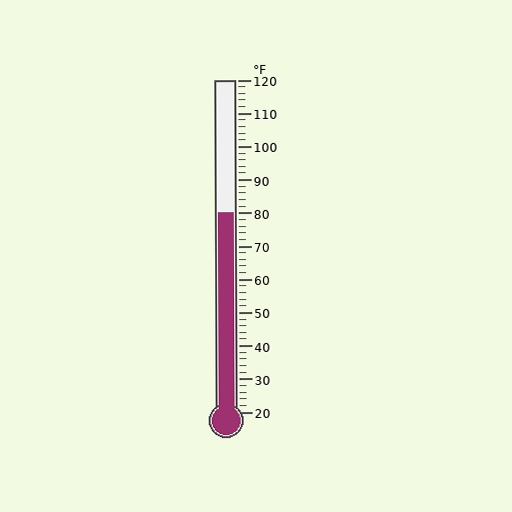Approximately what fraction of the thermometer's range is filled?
The thermometer is filled to approximately 60% of its range.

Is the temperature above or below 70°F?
The temperature is above 70°F.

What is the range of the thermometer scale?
The thermometer scale ranges from 20°F to 120°F.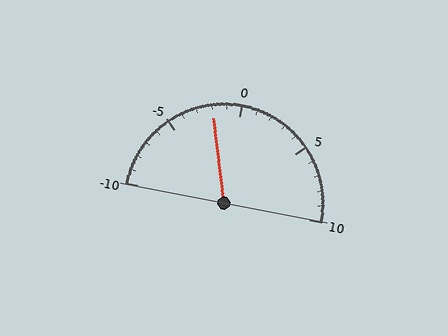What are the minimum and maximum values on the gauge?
The gauge ranges from -10 to 10.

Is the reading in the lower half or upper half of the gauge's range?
The reading is in the lower half of the range (-10 to 10).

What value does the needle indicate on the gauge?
The needle indicates approximately -2.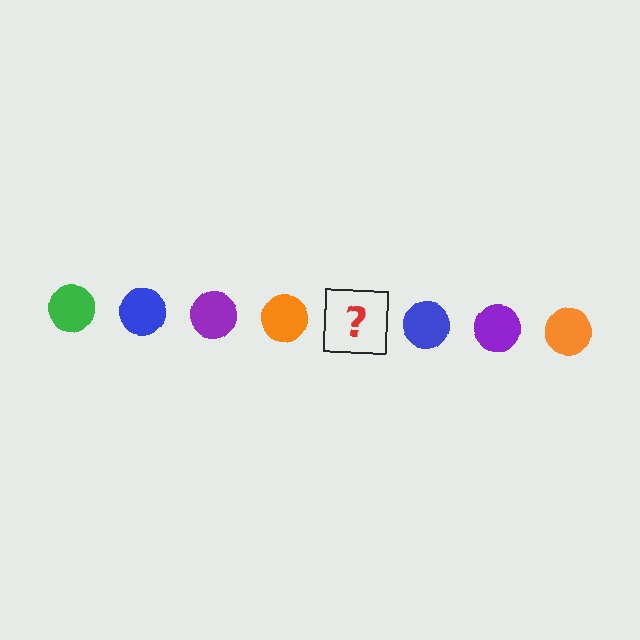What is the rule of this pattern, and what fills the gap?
The rule is that the pattern cycles through green, blue, purple, orange circles. The gap should be filled with a green circle.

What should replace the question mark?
The question mark should be replaced with a green circle.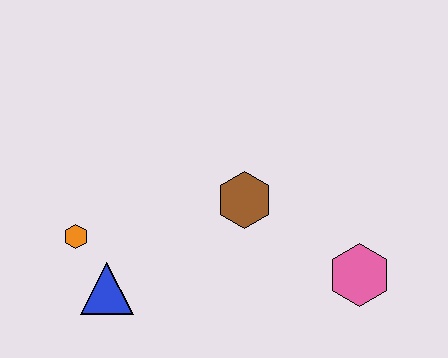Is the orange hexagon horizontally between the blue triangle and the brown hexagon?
No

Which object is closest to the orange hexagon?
The blue triangle is closest to the orange hexagon.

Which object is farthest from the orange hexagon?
The pink hexagon is farthest from the orange hexagon.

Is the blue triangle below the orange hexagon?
Yes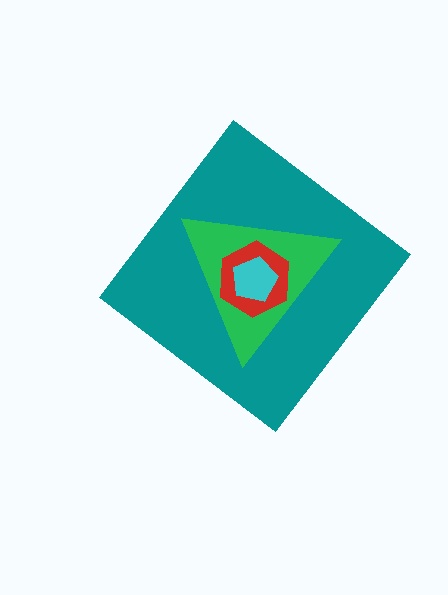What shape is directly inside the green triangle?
The red hexagon.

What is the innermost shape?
The cyan pentagon.